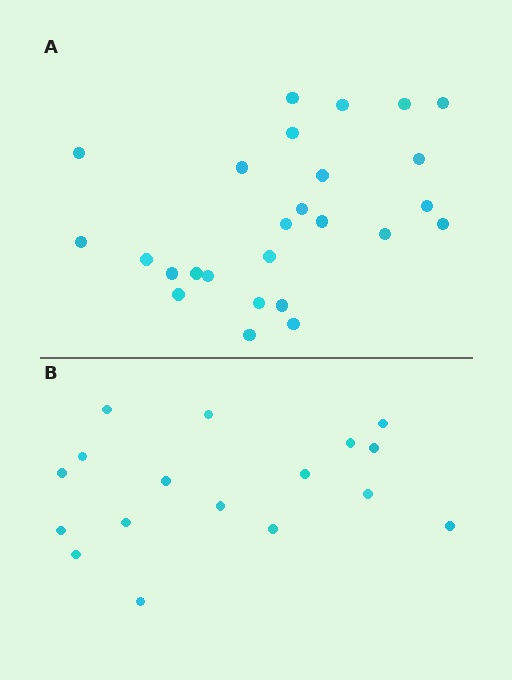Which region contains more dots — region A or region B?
Region A (the top region) has more dots.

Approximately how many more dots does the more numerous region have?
Region A has roughly 8 or so more dots than region B.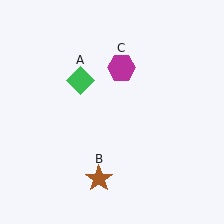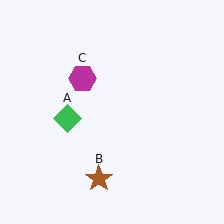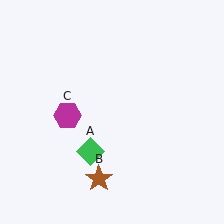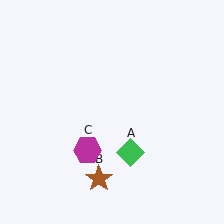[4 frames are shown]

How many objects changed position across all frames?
2 objects changed position: green diamond (object A), magenta hexagon (object C).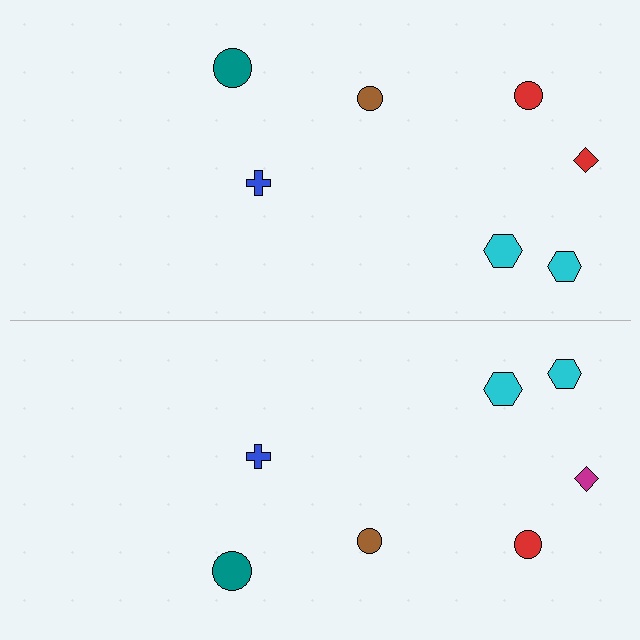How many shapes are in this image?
There are 14 shapes in this image.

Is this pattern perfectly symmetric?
No, the pattern is not perfectly symmetric. The magenta diamond on the bottom side breaks the symmetry — its mirror counterpart is red.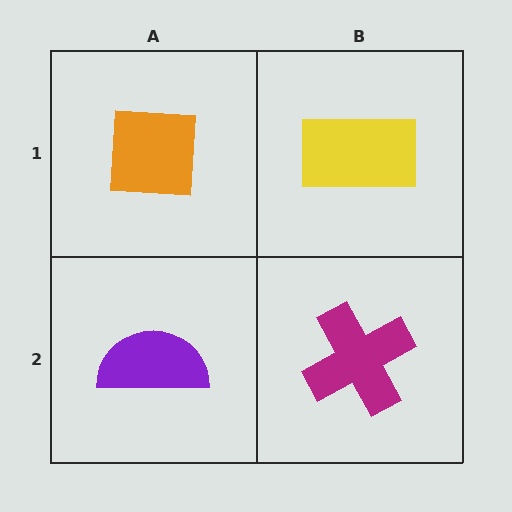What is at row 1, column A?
An orange square.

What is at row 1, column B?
A yellow rectangle.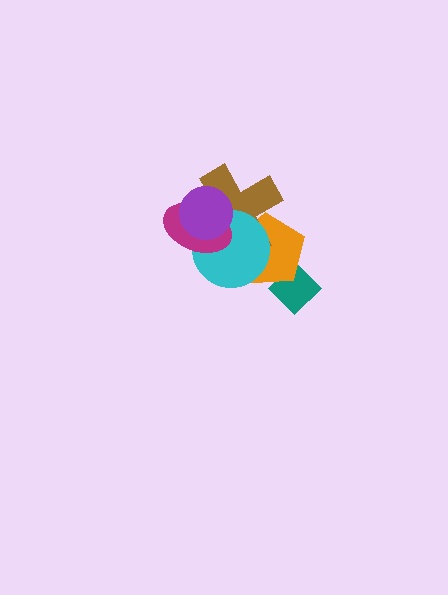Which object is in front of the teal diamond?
The orange pentagon is in front of the teal diamond.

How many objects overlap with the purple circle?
3 objects overlap with the purple circle.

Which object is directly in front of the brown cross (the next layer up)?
The cyan circle is directly in front of the brown cross.